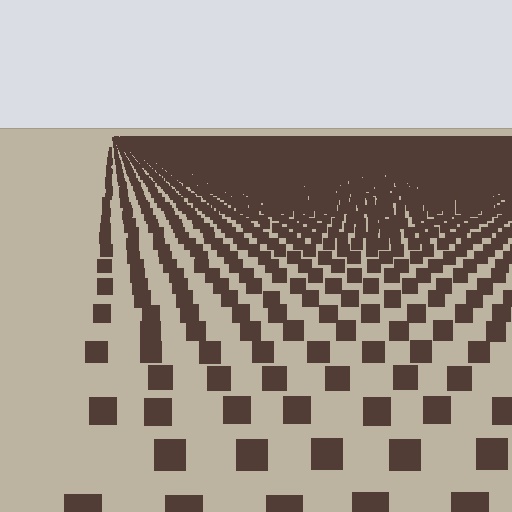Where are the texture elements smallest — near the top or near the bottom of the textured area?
Near the top.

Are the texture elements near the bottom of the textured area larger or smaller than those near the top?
Larger. Near the bottom, elements are closer to the viewer and appear at a bigger on-screen size.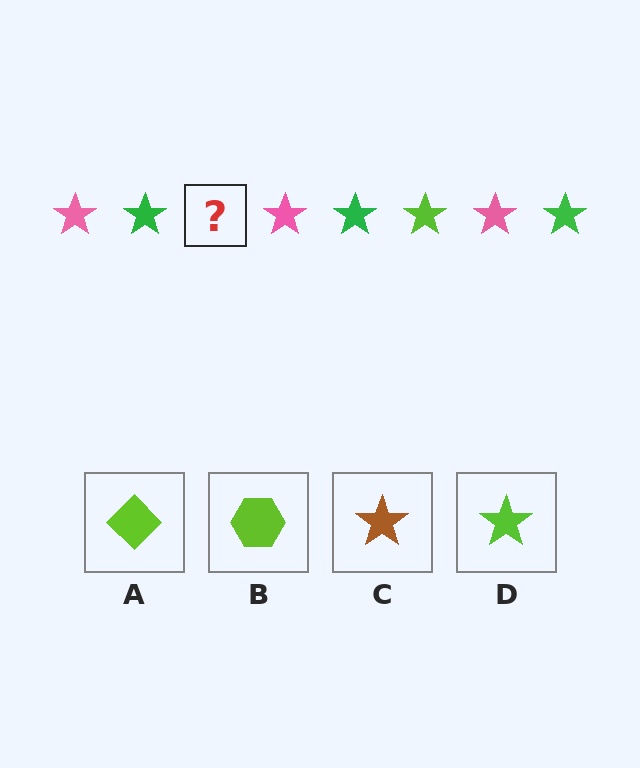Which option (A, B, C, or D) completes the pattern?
D.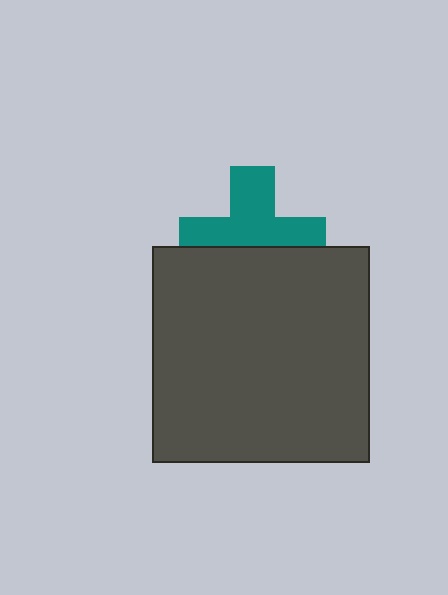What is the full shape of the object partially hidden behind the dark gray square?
The partially hidden object is a teal cross.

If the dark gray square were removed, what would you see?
You would see the complete teal cross.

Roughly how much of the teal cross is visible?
About half of it is visible (roughly 58%).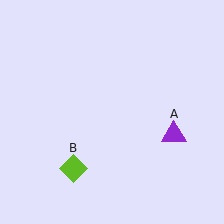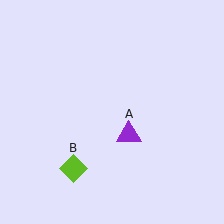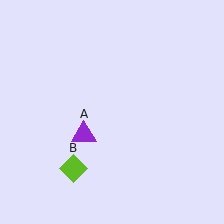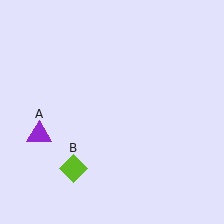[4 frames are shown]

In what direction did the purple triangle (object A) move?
The purple triangle (object A) moved left.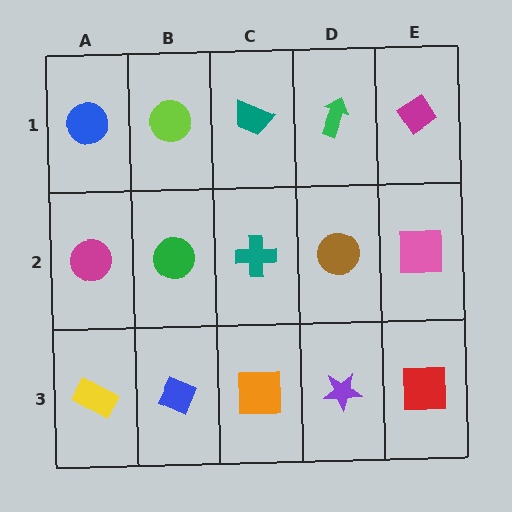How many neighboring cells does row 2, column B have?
4.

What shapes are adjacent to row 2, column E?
A magenta diamond (row 1, column E), a red square (row 3, column E), a brown circle (row 2, column D).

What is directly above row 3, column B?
A green circle.